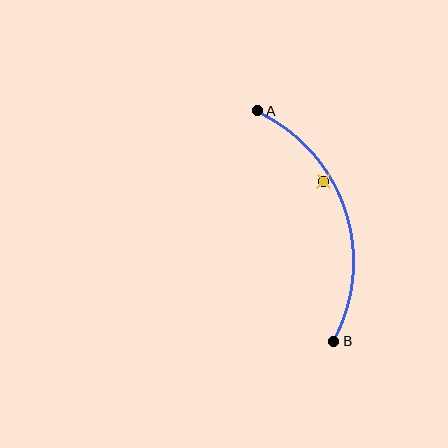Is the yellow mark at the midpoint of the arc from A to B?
No — the yellow mark does not lie on the arc at all. It sits slightly inside the curve.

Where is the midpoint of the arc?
The arc midpoint is the point on the curve farthest from the straight line joining A and B. It sits to the right of that line.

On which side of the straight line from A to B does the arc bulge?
The arc bulges to the right of the straight line connecting A and B.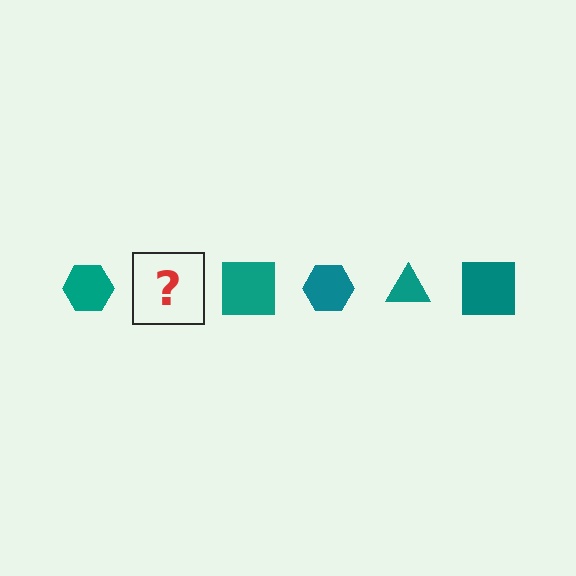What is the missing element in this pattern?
The missing element is a teal triangle.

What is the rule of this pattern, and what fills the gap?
The rule is that the pattern cycles through hexagon, triangle, square shapes in teal. The gap should be filled with a teal triangle.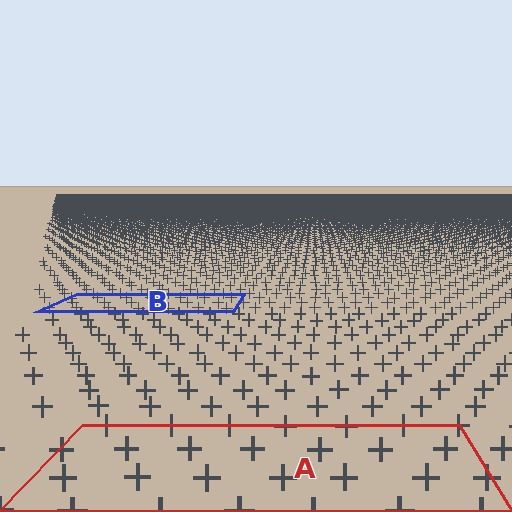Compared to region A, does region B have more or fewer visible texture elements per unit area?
Region B has more texture elements per unit area — they are packed more densely because it is farther away.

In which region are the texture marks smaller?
The texture marks are smaller in region B, because it is farther away.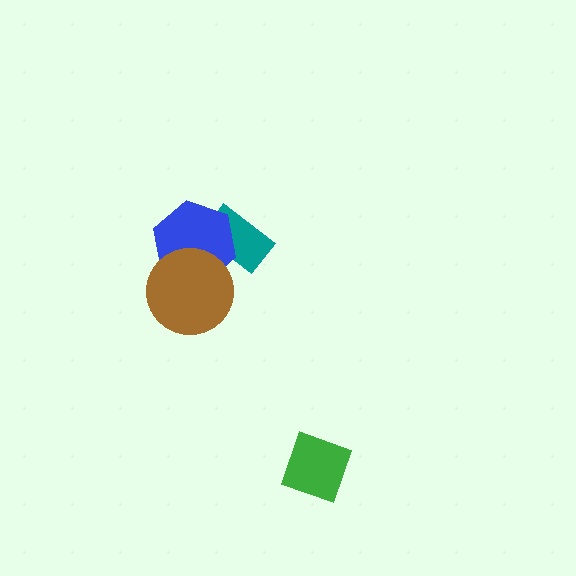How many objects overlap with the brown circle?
1 object overlaps with the brown circle.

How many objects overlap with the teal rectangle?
1 object overlaps with the teal rectangle.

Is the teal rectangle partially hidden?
Yes, it is partially covered by another shape.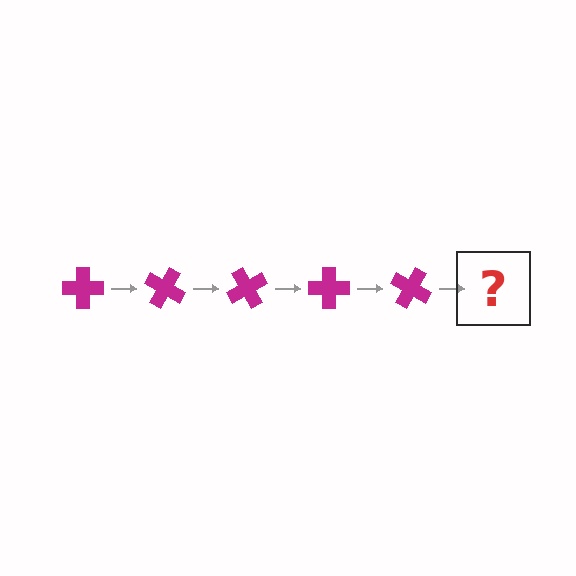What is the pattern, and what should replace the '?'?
The pattern is that the cross rotates 30 degrees each step. The '?' should be a magenta cross rotated 150 degrees.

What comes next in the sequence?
The next element should be a magenta cross rotated 150 degrees.